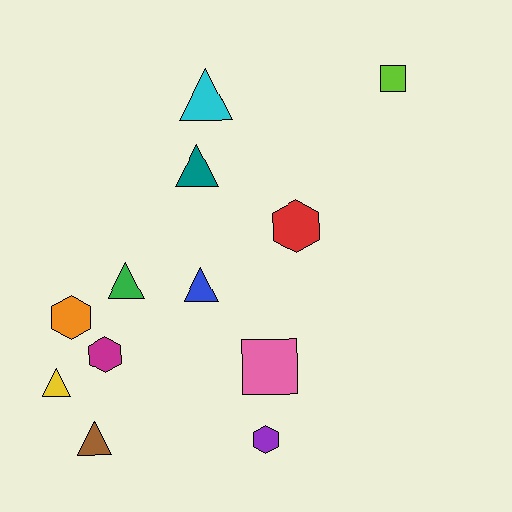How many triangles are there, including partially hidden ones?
There are 6 triangles.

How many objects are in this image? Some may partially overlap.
There are 12 objects.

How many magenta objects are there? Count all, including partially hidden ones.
There is 1 magenta object.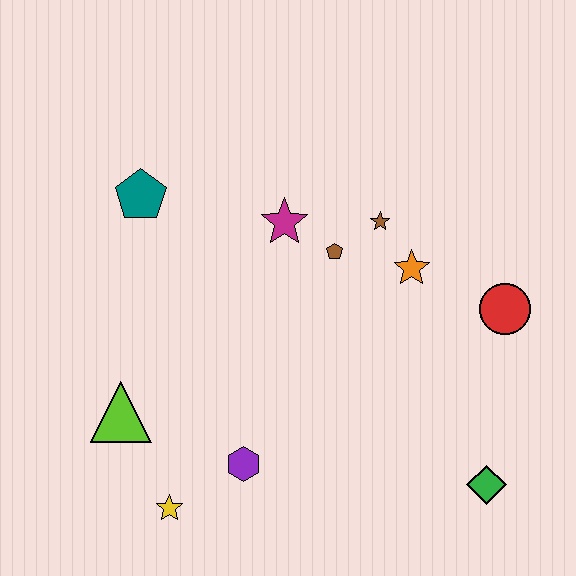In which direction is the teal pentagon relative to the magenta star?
The teal pentagon is to the left of the magenta star.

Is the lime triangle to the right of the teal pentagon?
No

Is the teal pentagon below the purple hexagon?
No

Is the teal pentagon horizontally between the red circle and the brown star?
No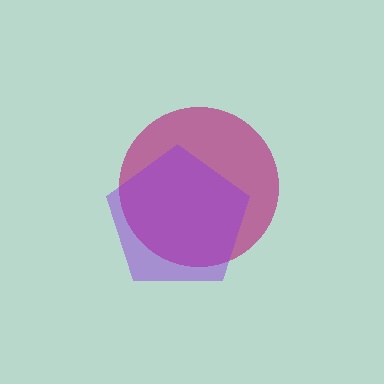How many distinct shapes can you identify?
There are 2 distinct shapes: a magenta circle, a purple pentagon.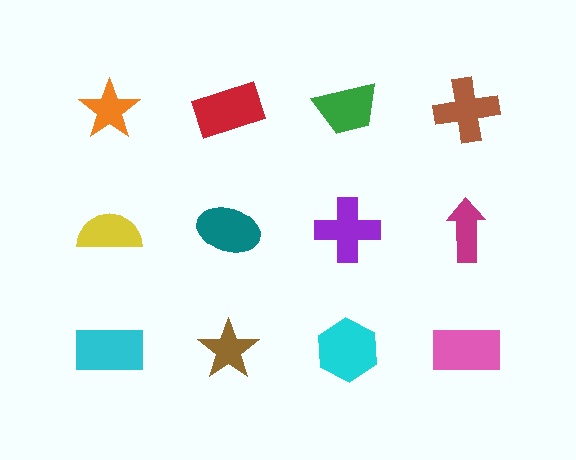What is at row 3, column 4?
A pink rectangle.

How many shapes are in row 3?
4 shapes.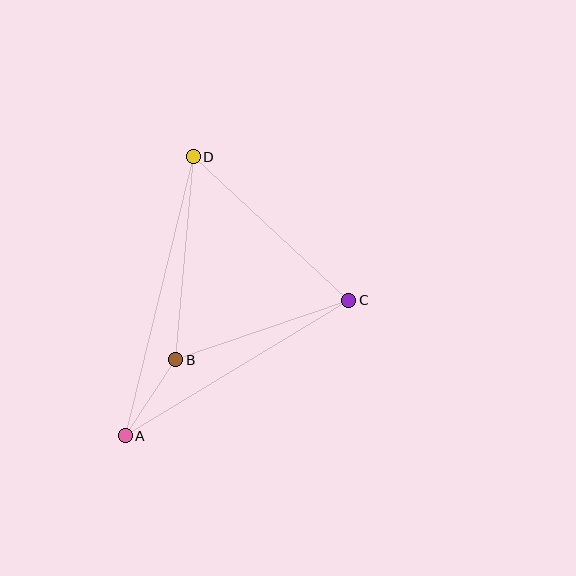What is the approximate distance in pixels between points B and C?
The distance between B and C is approximately 183 pixels.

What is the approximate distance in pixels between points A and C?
The distance between A and C is approximately 262 pixels.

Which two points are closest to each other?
Points A and B are closest to each other.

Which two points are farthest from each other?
Points A and D are farthest from each other.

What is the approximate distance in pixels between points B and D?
The distance between B and D is approximately 204 pixels.